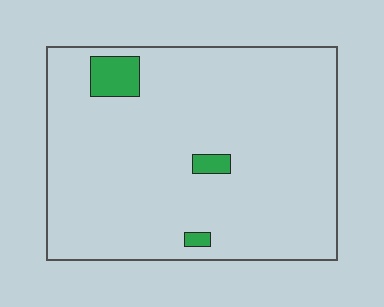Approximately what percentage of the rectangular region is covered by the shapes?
Approximately 5%.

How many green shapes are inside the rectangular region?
3.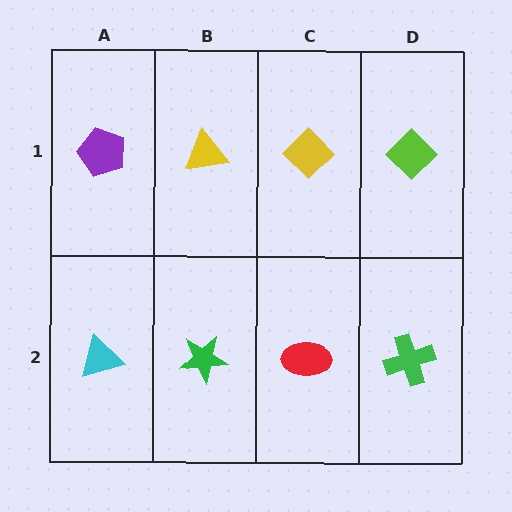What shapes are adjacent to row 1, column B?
A green star (row 2, column B), a purple pentagon (row 1, column A), a yellow diamond (row 1, column C).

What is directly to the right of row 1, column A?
A yellow triangle.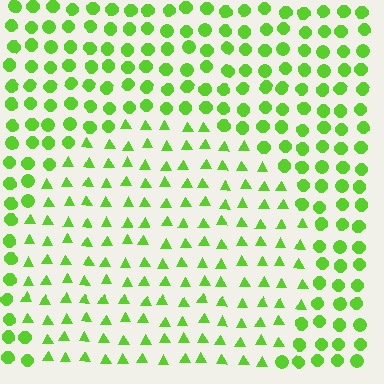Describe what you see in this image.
The image is filled with small lime elements arranged in a uniform grid. A circle-shaped region contains triangles, while the surrounding area contains circles. The boundary is defined purely by the change in element shape.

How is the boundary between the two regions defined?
The boundary is defined by a change in element shape: triangles inside vs. circles outside. All elements share the same color and spacing.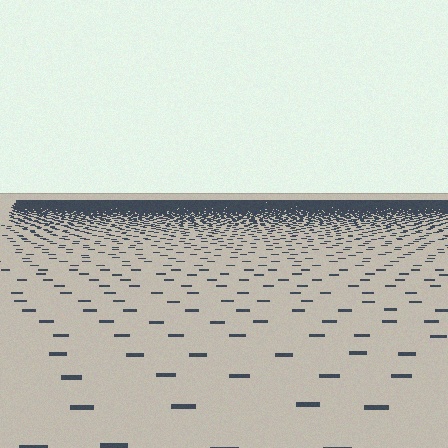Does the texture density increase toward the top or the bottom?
Density increases toward the top.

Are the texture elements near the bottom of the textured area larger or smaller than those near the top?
Larger. Near the bottom, elements are closer to the viewer and appear at a bigger on-screen size.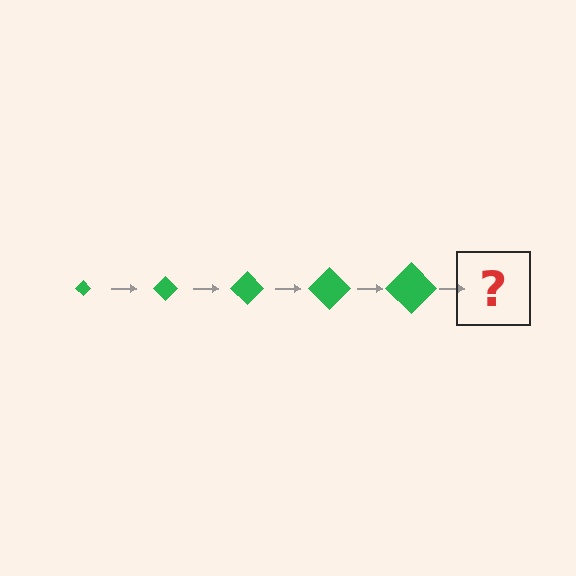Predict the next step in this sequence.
The next step is a green diamond, larger than the previous one.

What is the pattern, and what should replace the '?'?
The pattern is that the diamond gets progressively larger each step. The '?' should be a green diamond, larger than the previous one.